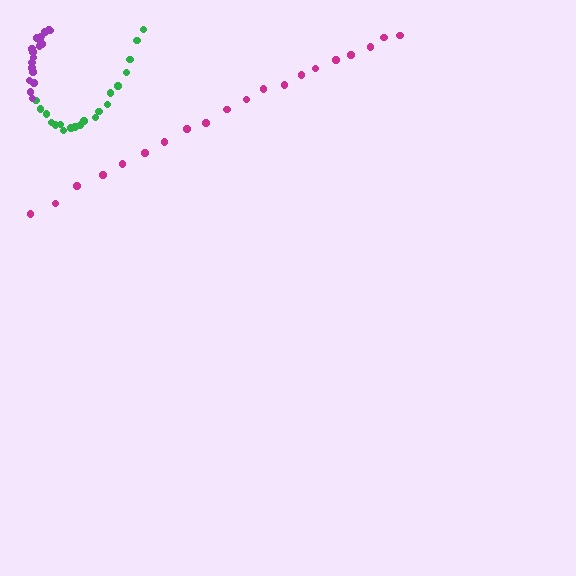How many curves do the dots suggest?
There are 3 distinct paths.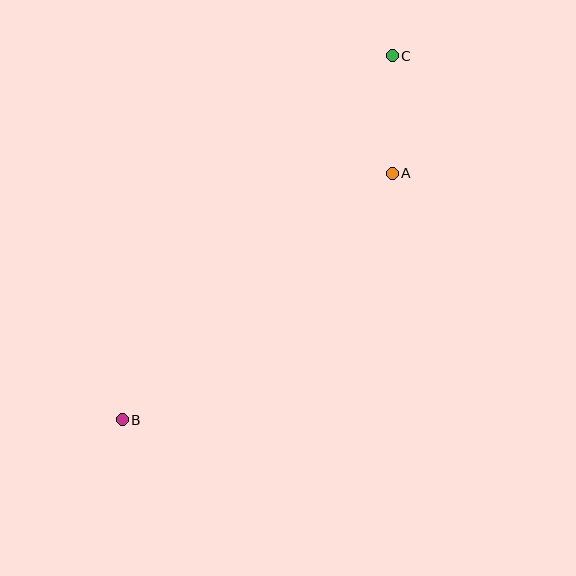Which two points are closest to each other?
Points A and C are closest to each other.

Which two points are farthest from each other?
Points B and C are farthest from each other.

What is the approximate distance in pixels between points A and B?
The distance between A and B is approximately 366 pixels.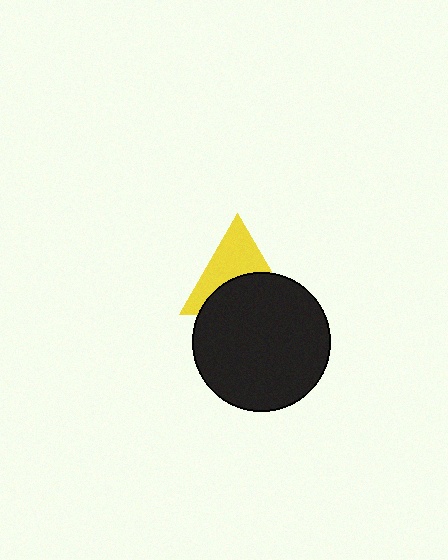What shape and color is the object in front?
The object in front is a black circle.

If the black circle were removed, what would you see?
You would see the complete yellow triangle.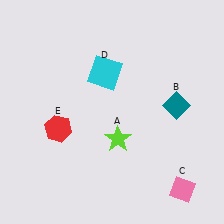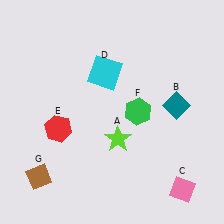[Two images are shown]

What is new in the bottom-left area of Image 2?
A brown diamond (G) was added in the bottom-left area of Image 2.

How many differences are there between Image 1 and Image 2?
There are 2 differences between the two images.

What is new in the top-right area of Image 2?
A green hexagon (F) was added in the top-right area of Image 2.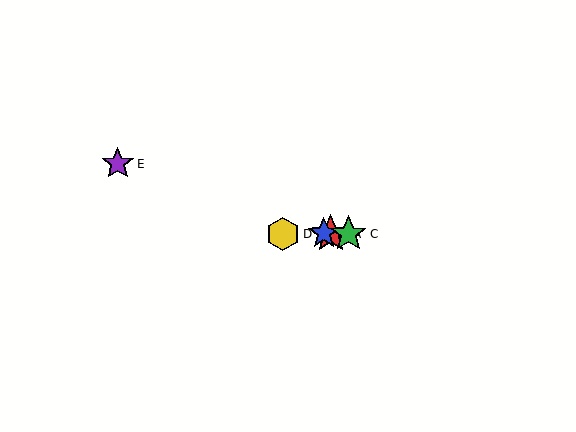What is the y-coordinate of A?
Object A is at y≈234.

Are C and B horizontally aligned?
Yes, both are at y≈234.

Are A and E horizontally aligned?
No, A is at y≈234 and E is at y≈164.